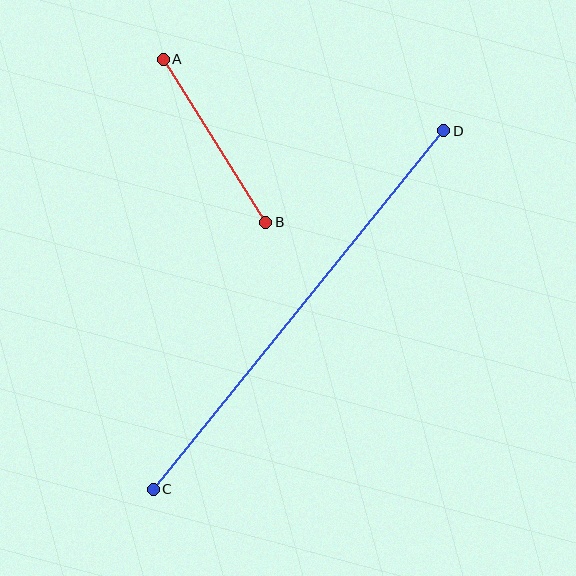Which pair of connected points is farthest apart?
Points C and D are farthest apart.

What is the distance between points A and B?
The distance is approximately 192 pixels.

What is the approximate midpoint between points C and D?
The midpoint is at approximately (299, 310) pixels.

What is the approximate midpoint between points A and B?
The midpoint is at approximately (215, 141) pixels.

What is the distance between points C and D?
The distance is approximately 461 pixels.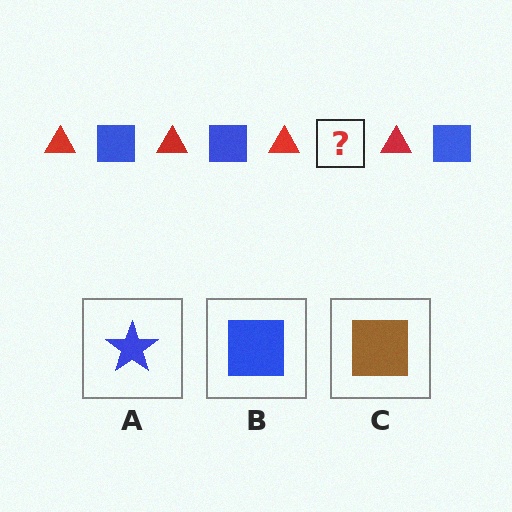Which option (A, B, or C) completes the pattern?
B.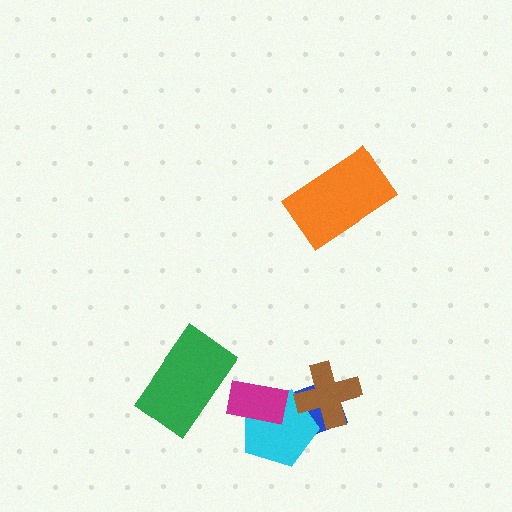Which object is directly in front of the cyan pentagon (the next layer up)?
The brown cross is directly in front of the cyan pentagon.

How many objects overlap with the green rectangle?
0 objects overlap with the green rectangle.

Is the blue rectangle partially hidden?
Yes, it is partially covered by another shape.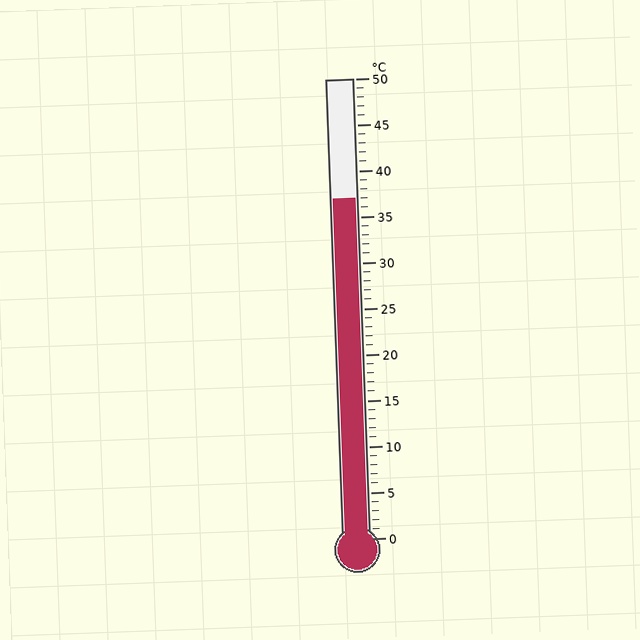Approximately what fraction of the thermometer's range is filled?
The thermometer is filled to approximately 75% of its range.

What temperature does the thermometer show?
The thermometer shows approximately 37°C.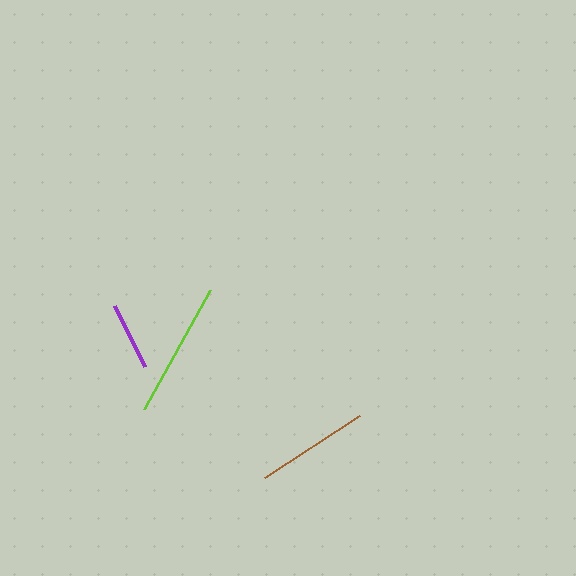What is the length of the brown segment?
The brown segment is approximately 114 pixels long.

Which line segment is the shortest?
The purple line is the shortest at approximately 68 pixels.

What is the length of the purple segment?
The purple segment is approximately 68 pixels long.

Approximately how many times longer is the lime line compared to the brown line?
The lime line is approximately 1.2 times the length of the brown line.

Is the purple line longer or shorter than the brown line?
The brown line is longer than the purple line.